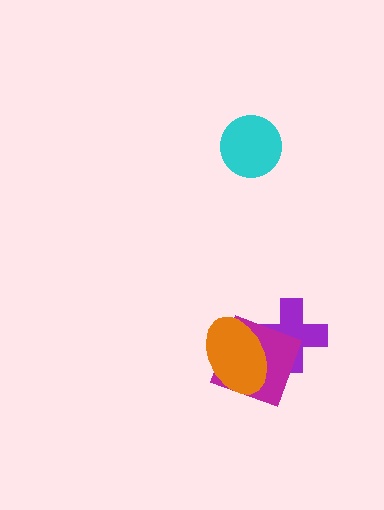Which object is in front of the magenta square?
The orange ellipse is in front of the magenta square.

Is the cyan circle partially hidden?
No, no other shape covers it.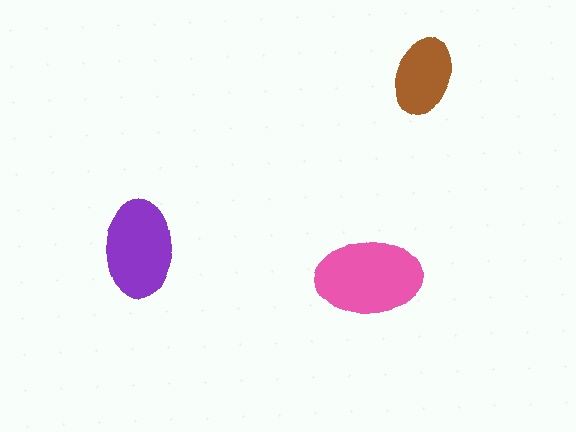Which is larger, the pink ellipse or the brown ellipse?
The pink one.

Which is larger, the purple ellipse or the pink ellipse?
The pink one.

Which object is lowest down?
The pink ellipse is bottommost.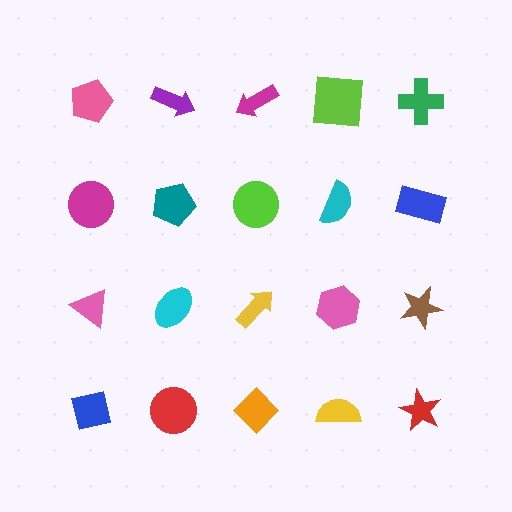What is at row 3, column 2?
A cyan ellipse.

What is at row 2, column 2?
A teal pentagon.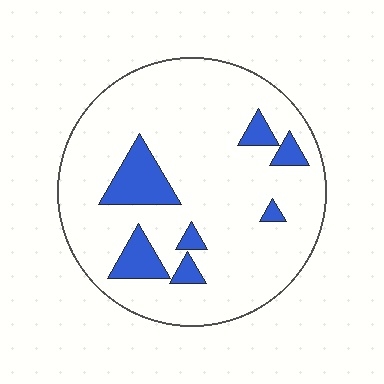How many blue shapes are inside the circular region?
7.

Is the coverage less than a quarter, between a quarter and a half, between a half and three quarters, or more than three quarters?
Less than a quarter.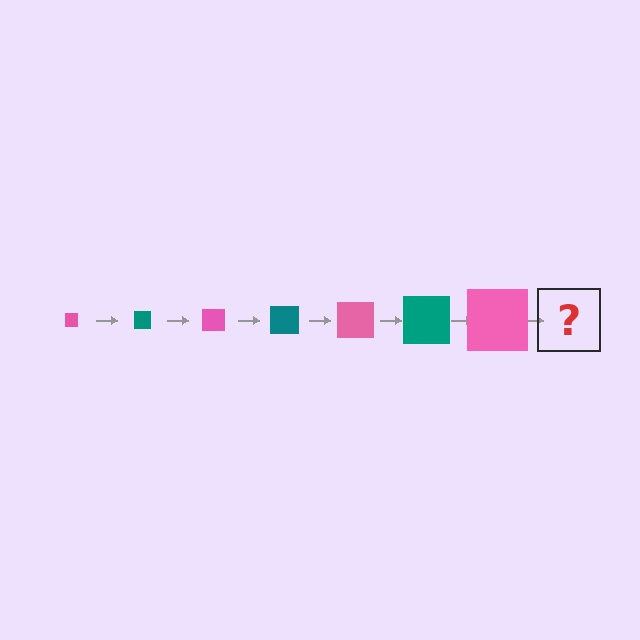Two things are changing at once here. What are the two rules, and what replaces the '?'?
The two rules are that the square grows larger each step and the color cycles through pink and teal. The '?' should be a teal square, larger than the previous one.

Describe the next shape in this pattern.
It should be a teal square, larger than the previous one.